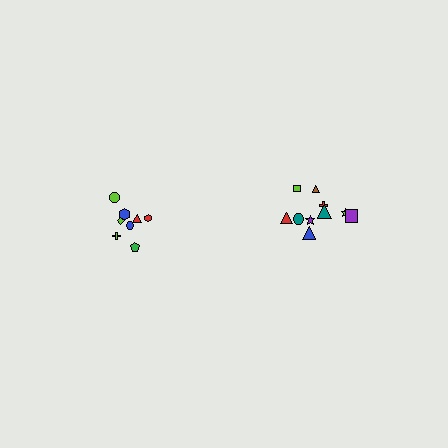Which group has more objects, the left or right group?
The right group.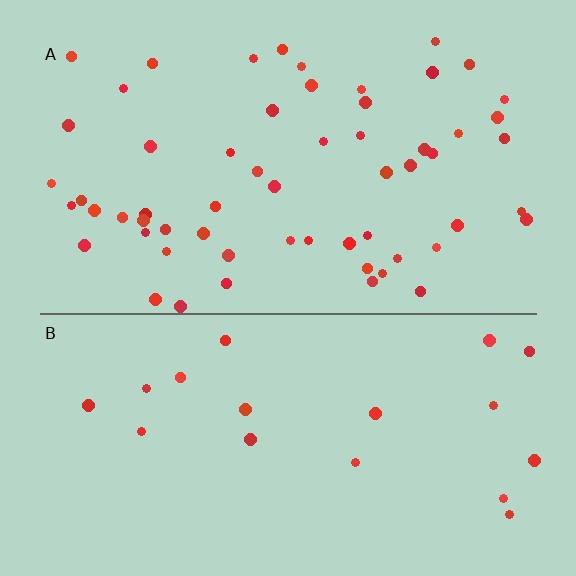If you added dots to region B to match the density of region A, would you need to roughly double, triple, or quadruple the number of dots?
Approximately triple.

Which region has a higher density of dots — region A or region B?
A (the top).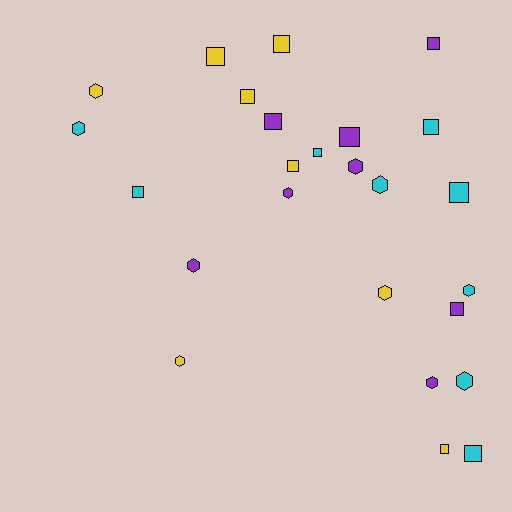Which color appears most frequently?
Cyan, with 9 objects.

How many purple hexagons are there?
There are 4 purple hexagons.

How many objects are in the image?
There are 25 objects.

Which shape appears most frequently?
Square, with 14 objects.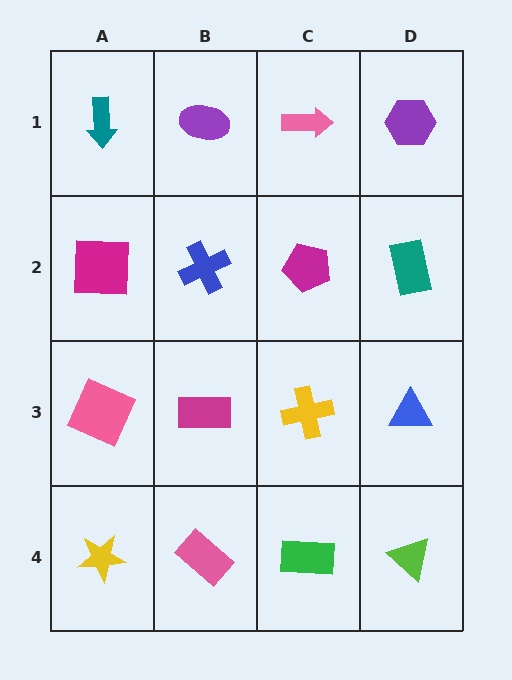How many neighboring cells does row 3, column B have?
4.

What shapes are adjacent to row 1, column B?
A blue cross (row 2, column B), a teal arrow (row 1, column A), a pink arrow (row 1, column C).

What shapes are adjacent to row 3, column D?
A teal rectangle (row 2, column D), a lime triangle (row 4, column D), a yellow cross (row 3, column C).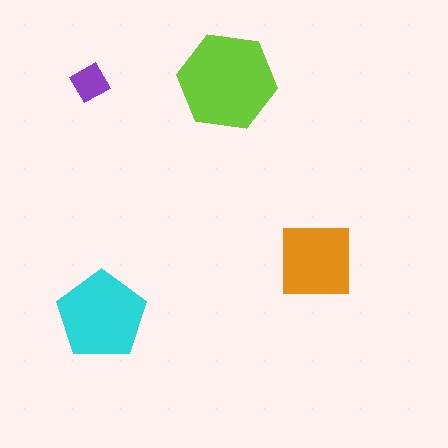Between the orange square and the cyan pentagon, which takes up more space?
The cyan pentagon.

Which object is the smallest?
The purple diamond.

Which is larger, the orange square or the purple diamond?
The orange square.